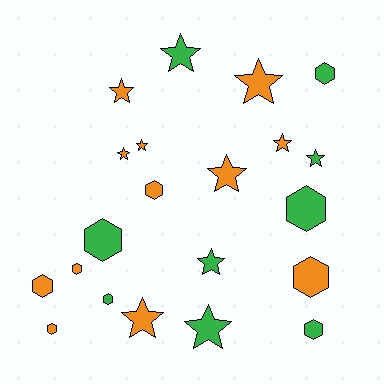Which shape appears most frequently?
Star, with 11 objects.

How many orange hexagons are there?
There are 5 orange hexagons.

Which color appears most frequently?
Orange, with 12 objects.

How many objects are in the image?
There are 21 objects.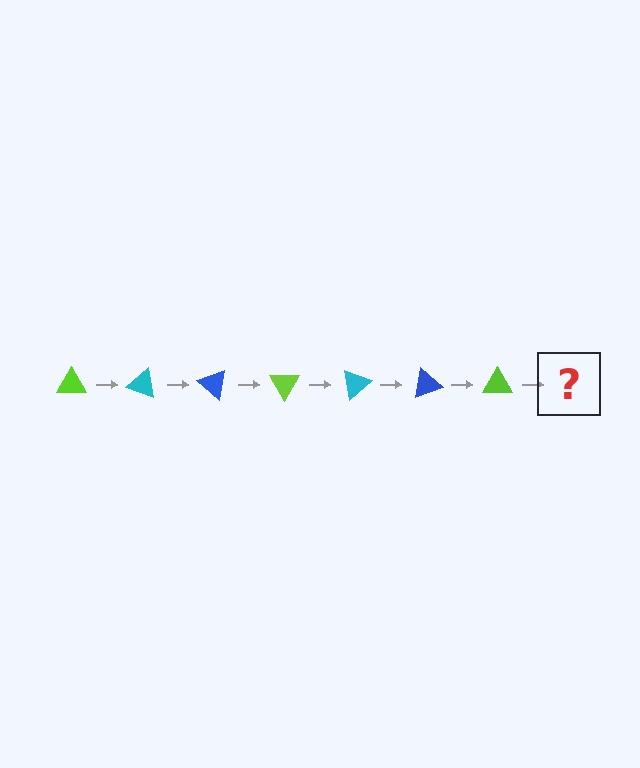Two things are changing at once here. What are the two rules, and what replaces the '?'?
The two rules are that it rotates 20 degrees each step and the color cycles through lime, cyan, and blue. The '?' should be a cyan triangle, rotated 140 degrees from the start.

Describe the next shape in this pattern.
It should be a cyan triangle, rotated 140 degrees from the start.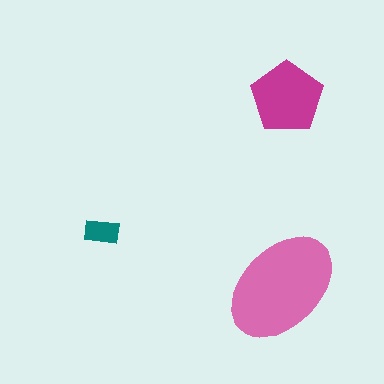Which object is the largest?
The pink ellipse.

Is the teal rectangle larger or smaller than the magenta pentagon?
Smaller.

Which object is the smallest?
The teal rectangle.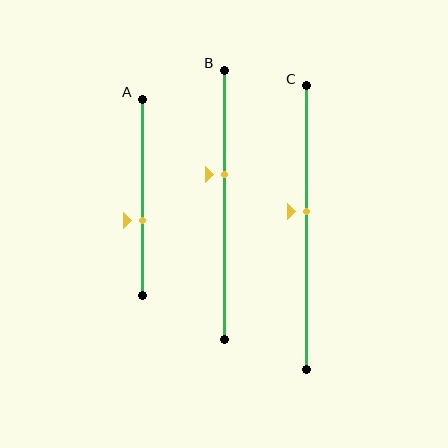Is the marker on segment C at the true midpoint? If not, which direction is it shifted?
No, the marker on segment C is shifted upward by about 6% of the segment length.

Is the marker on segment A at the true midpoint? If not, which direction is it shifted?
No, the marker on segment A is shifted downward by about 12% of the segment length.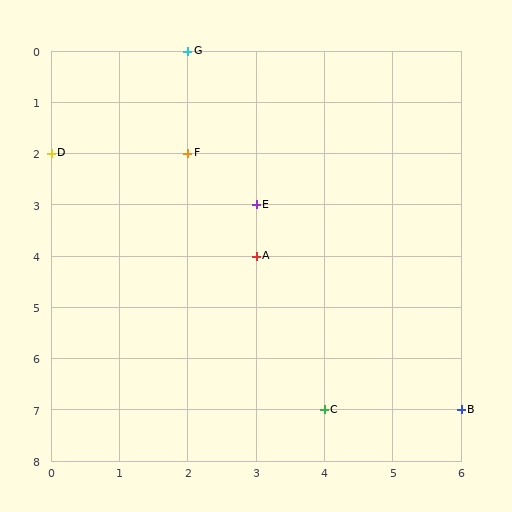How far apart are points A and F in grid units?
Points A and F are 1 column and 2 rows apart (about 2.2 grid units diagonally).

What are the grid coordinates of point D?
Point D is at grid coordinates (0, 2).